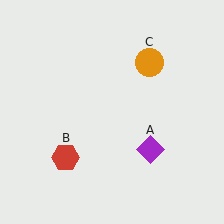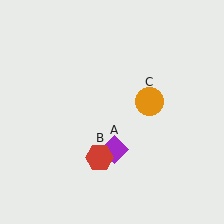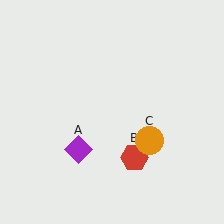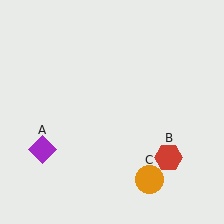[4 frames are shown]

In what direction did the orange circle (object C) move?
The orange circle (object C) moved down.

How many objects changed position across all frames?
3 objects changed position: purple diamond (object A), red hexagon (object B), orange circle (object C).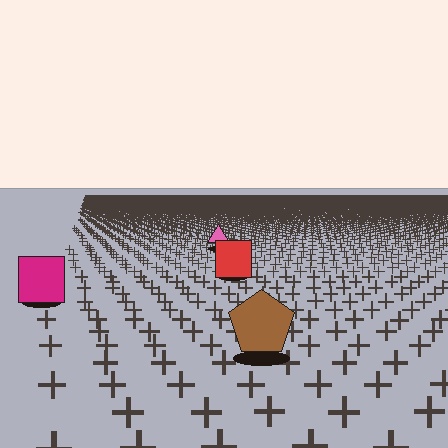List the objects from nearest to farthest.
From nearest to farthest: the brown pentagon, the magenta square, the red square, the pink triangle.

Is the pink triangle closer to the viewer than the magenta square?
No. The magenta square is closer — you can tell from the texture gradient: the ground texture is coarser near it.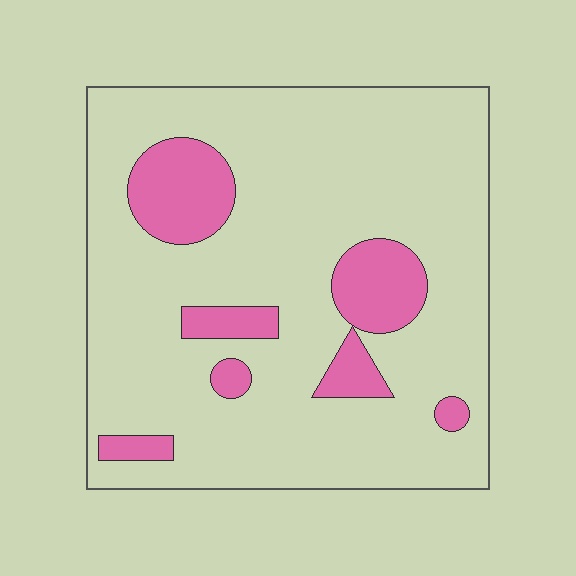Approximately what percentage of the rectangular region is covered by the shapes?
Approximately 15%.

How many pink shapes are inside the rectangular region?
7.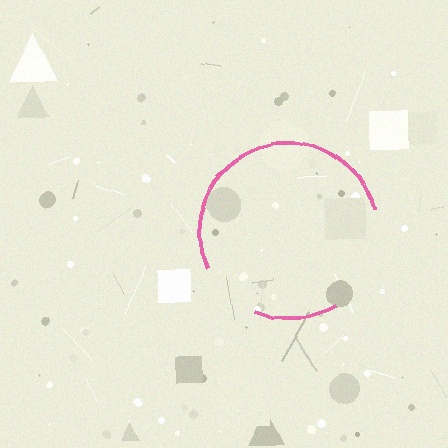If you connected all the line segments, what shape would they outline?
They would outline a circle.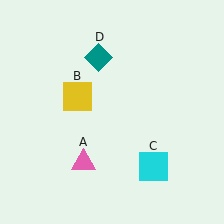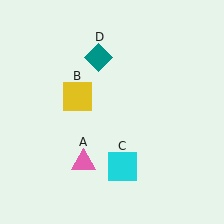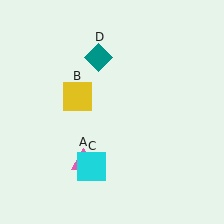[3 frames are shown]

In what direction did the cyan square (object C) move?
The cyan square (object C) moved left.